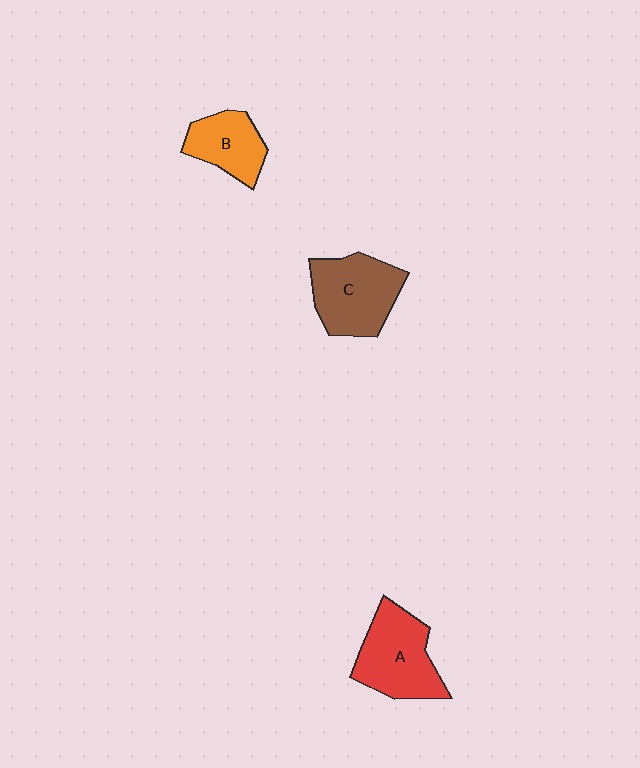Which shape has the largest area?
Shape C (brown).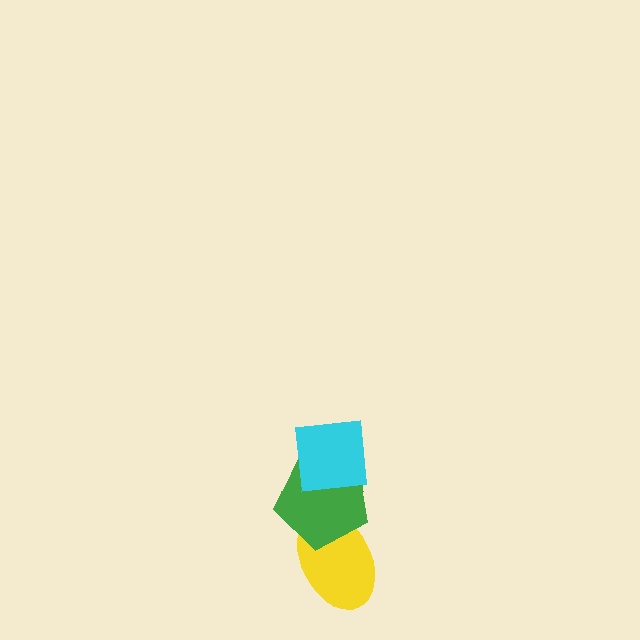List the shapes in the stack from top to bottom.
From top to bottom: the cyan square, the green pentagon, the yellow ellipse.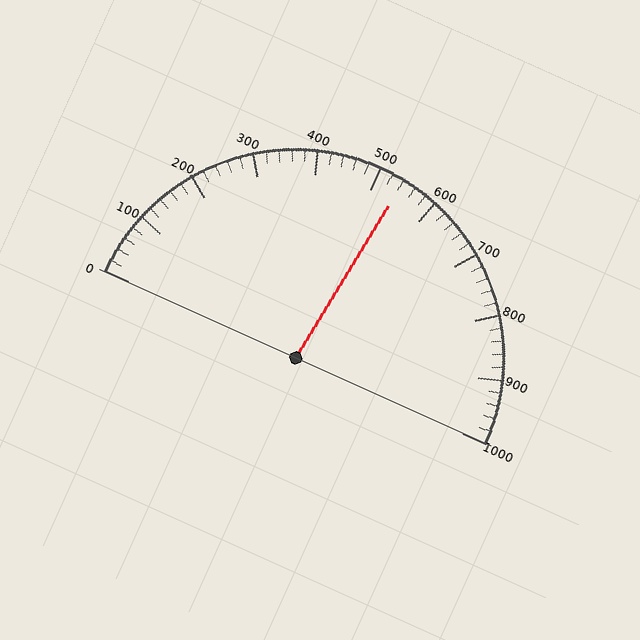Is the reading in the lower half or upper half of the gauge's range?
The reading is in the upper half of the range (0 to 1000).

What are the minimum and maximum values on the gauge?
The gauge ranges from 0 to 1000.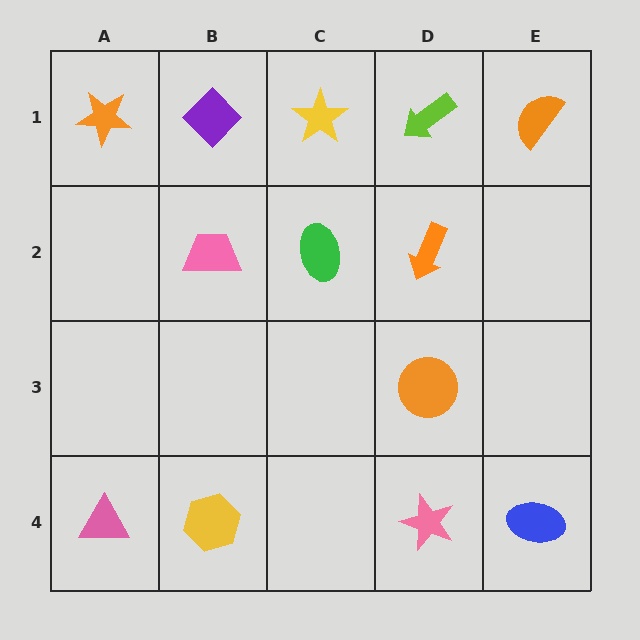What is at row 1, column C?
A yellow star.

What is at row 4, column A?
A pink triangle.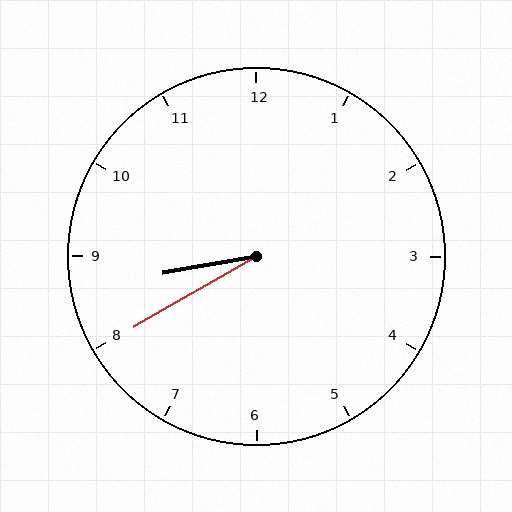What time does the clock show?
8:40.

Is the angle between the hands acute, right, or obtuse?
It is acute.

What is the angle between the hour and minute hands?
Approximately 20 degrees.